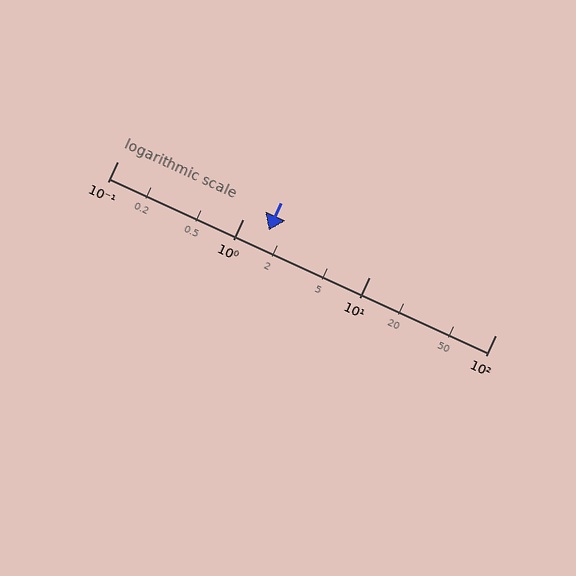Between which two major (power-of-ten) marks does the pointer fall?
The pointer is between 1 and 10.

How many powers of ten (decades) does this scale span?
The scale spans 3 decades, from 0.1 to 100.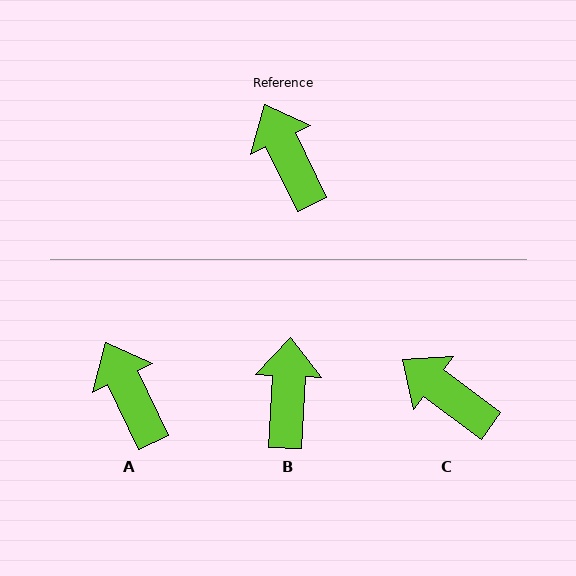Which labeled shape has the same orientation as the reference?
A.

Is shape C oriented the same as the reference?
No, it is off by about 28 degrees.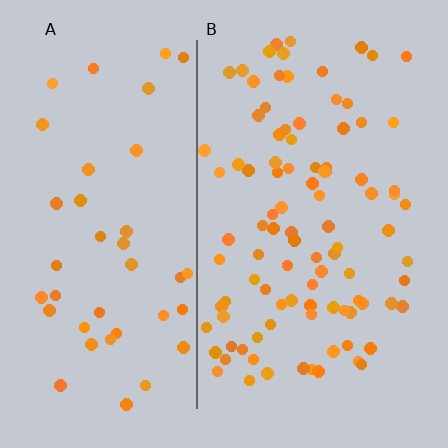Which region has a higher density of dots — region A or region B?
B (the right).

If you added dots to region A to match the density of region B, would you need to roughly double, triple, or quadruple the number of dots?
Approximately double.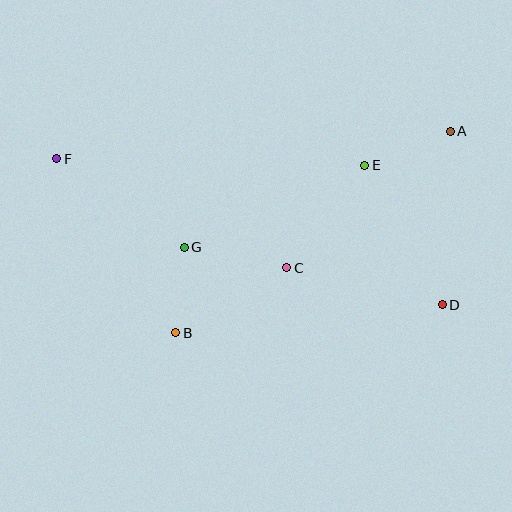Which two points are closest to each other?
Points B and G are closest to each other.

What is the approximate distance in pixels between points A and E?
The distance between A and E is approximately 92 pixels.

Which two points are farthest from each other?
Points D and F are farthest from each other.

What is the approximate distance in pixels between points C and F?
The distance between C and F is approximately 254 pixels.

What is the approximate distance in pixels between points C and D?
The distance between C and D is approximately 160 pixels.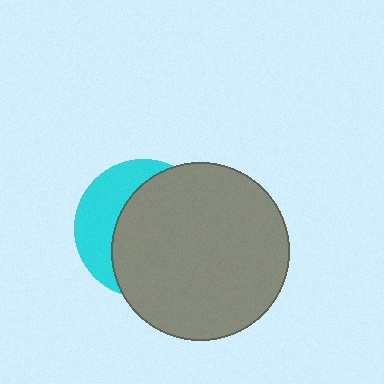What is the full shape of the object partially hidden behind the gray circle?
The partially hidden object is a cyan circle.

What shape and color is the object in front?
The object in front is a gray circle.